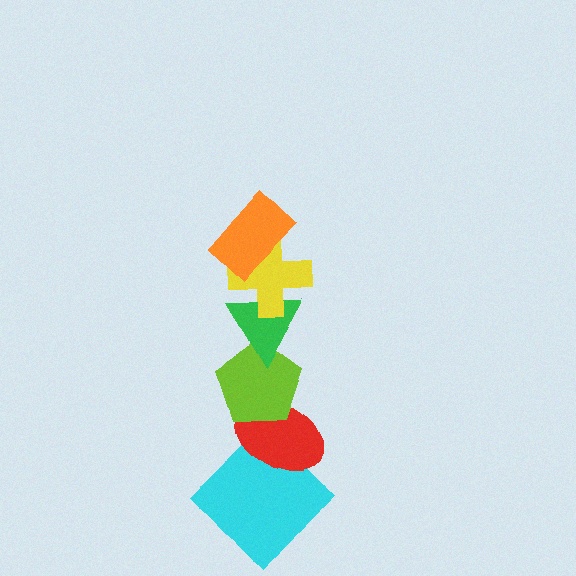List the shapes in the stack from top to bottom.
From top to bottom: the orange rectangle, the yellow cross, the green triangle, the lime pentagon, the red ellipse, the cyan diamond.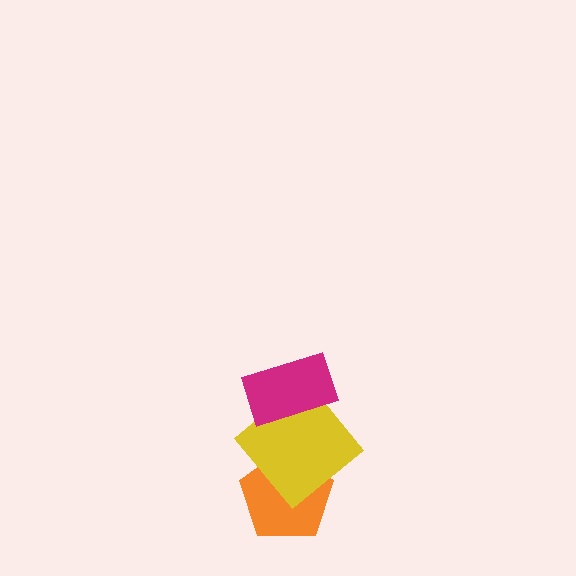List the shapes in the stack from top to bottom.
From top to bottom: the magenta rectangle, the yellow diamond, the orange pentagon.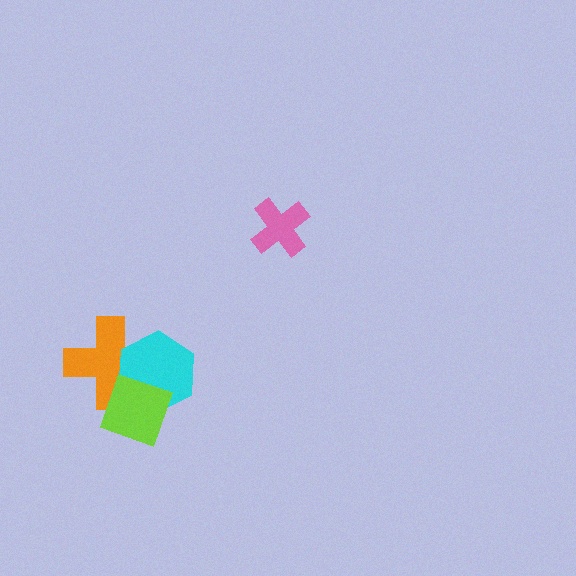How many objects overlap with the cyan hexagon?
2 objects overlap with the cyan hexagon.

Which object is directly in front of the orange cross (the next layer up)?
The cyan hexagon is directly in front of the orange cross.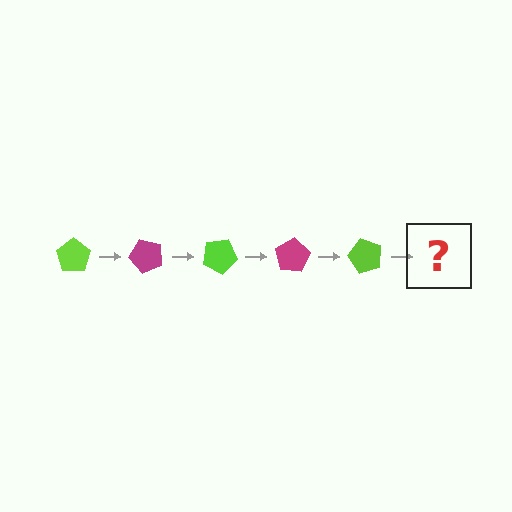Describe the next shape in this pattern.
It should be a magenta pentagon, rotated 250 degrees from the start.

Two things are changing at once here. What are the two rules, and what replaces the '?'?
The two rules are that it rotates 50 degrees each step and the color cycles through lime and magenta. The '?' should be a magenta pentagon, rotated 250 degrees from the start.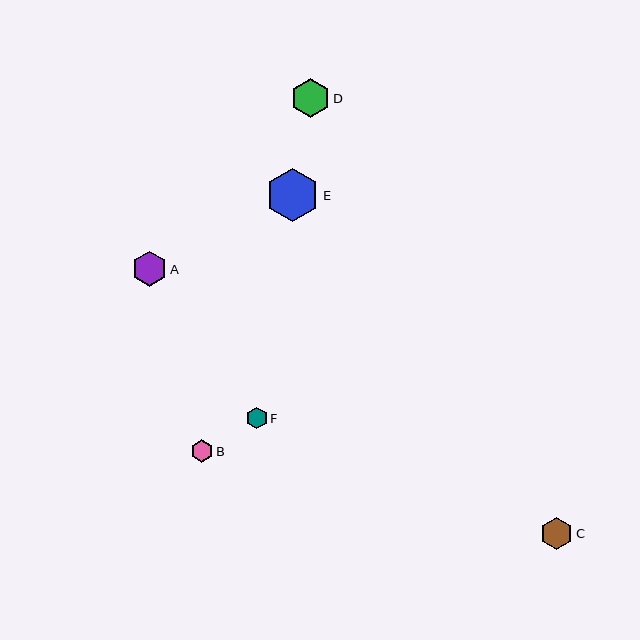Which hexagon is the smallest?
Hexagon F is the smallest with a size of approximately 21 pixels.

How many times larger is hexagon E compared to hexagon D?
Hexagon E is approximately 1.4 times the size of hexagon D.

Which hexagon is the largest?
Hexagon E is the largest with a size of approximately 53 pixels.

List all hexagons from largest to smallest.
From largest to smallest: E, D, A, C, B, F.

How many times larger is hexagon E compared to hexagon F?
Hexagon E is approximately 2.5 times the size of hexagon F.